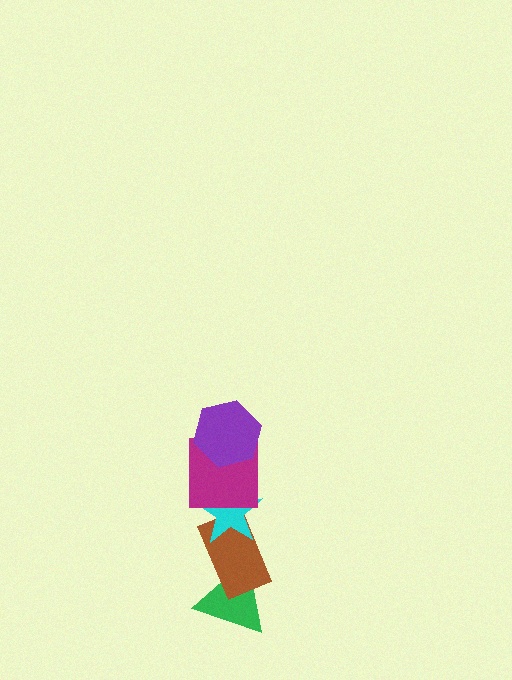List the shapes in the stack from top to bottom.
From top to bottom: the purple hexagon, the magenta square, the cyan star, the brown rectangle, the green triangle.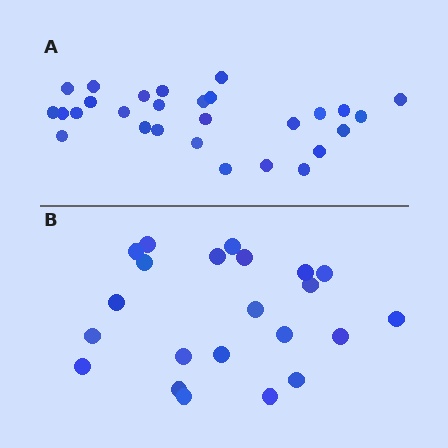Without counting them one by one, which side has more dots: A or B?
Region A (the top region) has more dots.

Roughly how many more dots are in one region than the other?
Region A has about 6 more dots than region B.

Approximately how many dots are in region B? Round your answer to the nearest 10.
About 20 dots. (The exact count is 22, which rounds to 20.)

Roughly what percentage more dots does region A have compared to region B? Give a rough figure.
About 25% more.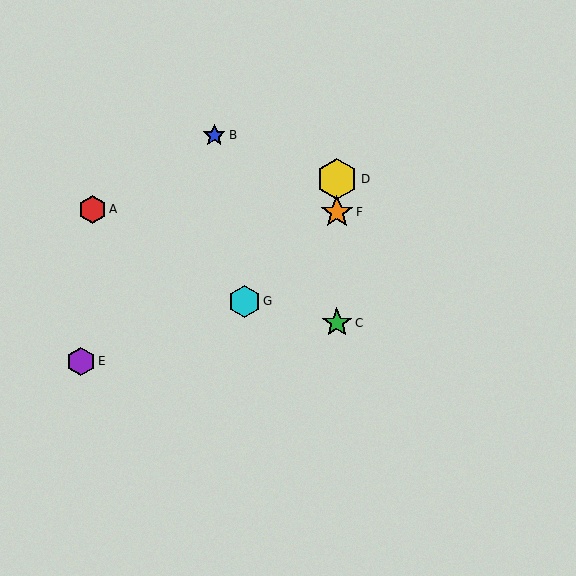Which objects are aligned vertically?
Objects C, D, F are aligned vertically.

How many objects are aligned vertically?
3 objects (C, D, F) are aligned vertically.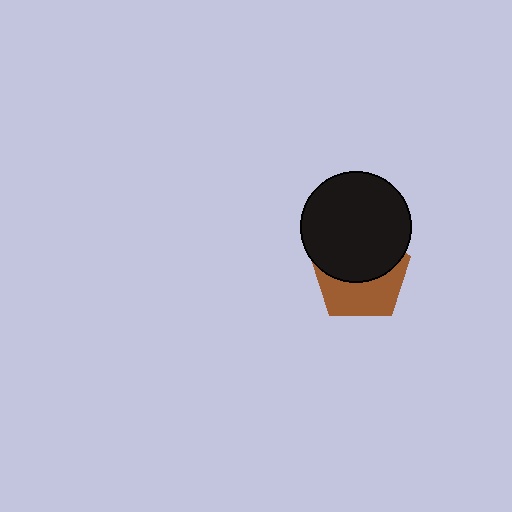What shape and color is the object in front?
The object in front is a black circle.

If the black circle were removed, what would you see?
You would see the complete brown pentagon.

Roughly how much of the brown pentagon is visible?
About half of it is visible (roughly 46%).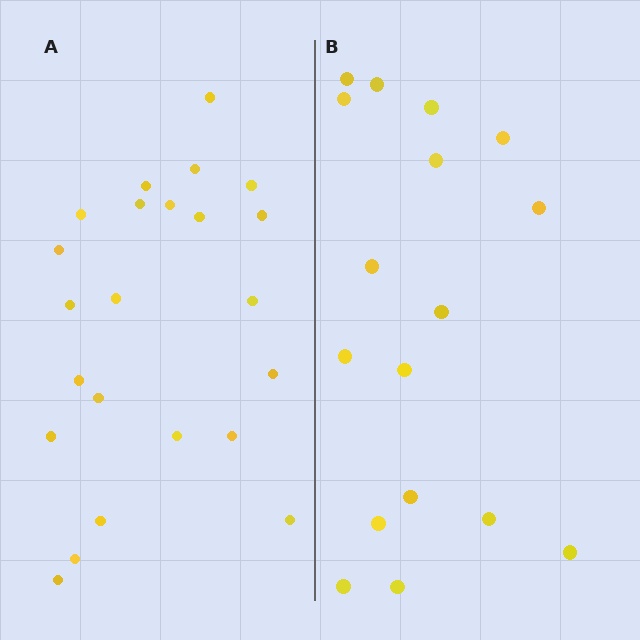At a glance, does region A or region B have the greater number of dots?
Region A (the left region) has more dots.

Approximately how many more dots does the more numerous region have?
Region A has about 6 more dots than region B.